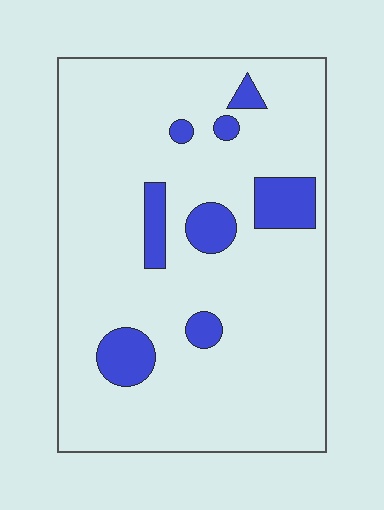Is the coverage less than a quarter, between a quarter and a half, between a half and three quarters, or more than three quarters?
Less than a quarter.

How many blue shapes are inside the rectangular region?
8.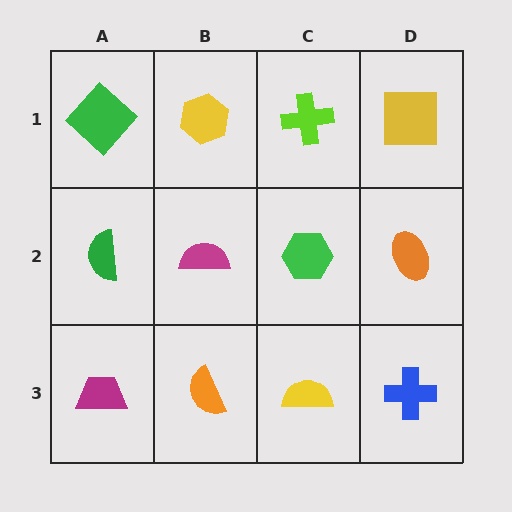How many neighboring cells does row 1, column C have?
3.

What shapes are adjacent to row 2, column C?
A lime cross (row 1, column C), a yellow semicircle (row 3, column C), a magenta semicircle (row 2, column B), an orange ellipse (row 2, column D).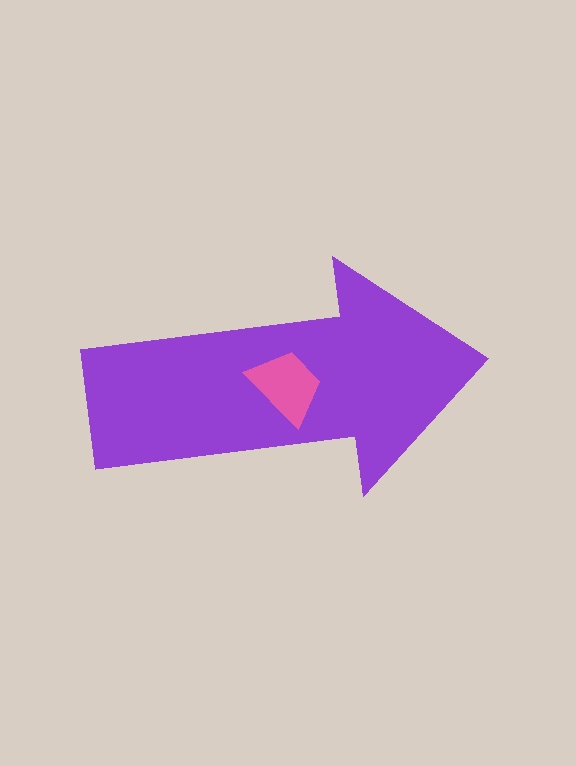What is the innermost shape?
The pink trapezoid.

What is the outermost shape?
The purple arrow.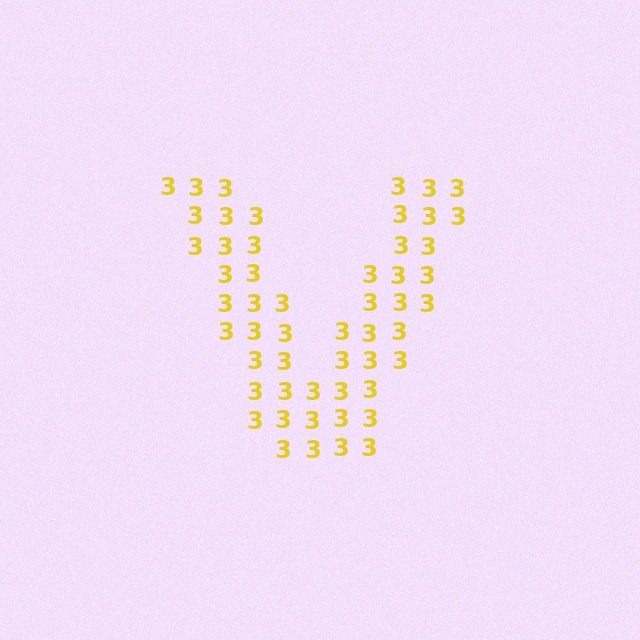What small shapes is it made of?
It is made of small digit 3's.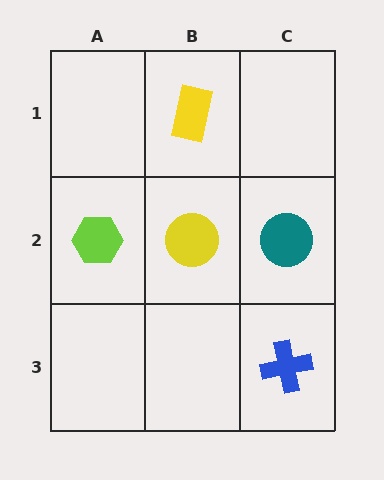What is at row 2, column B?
A yellow circle.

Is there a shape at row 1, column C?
No, that cell is empty.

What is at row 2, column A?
A lime hexagon.